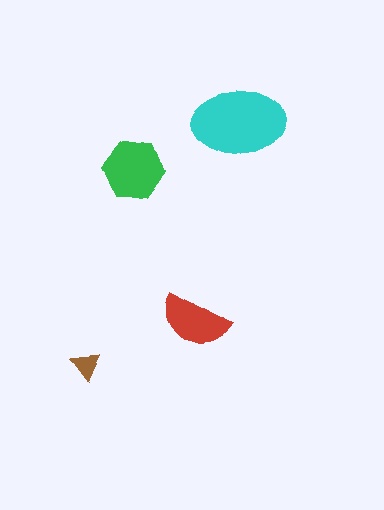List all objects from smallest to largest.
The brown triangle, the red semicircle, the green hexagon, the cyan ellipse.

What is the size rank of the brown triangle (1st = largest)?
4th.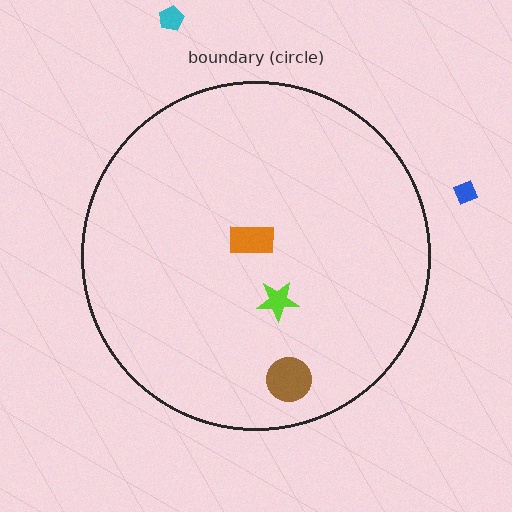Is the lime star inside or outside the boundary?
Inside.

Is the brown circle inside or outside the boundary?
Inside.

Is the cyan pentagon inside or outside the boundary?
Outside.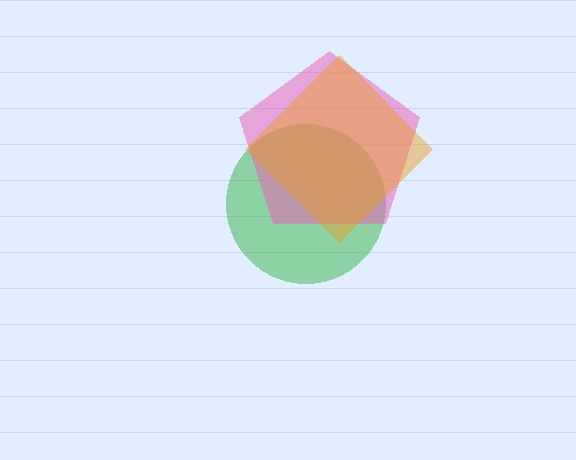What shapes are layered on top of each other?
The layered shapes are: a green circle, a pink pentagon, an orange diamond.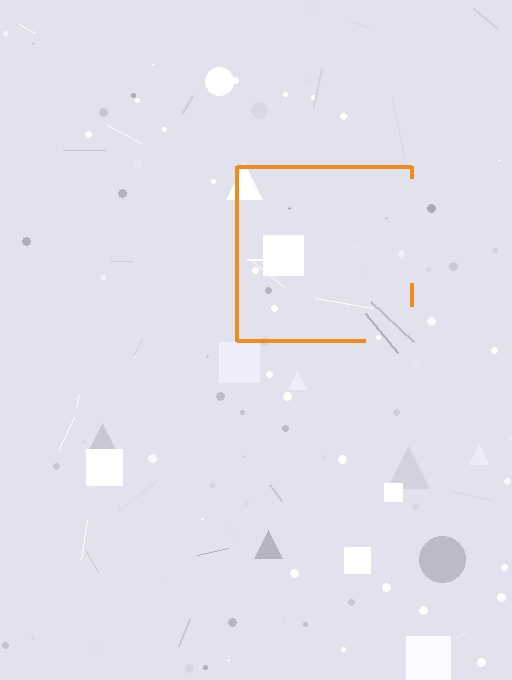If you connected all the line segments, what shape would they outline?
They would outline a square.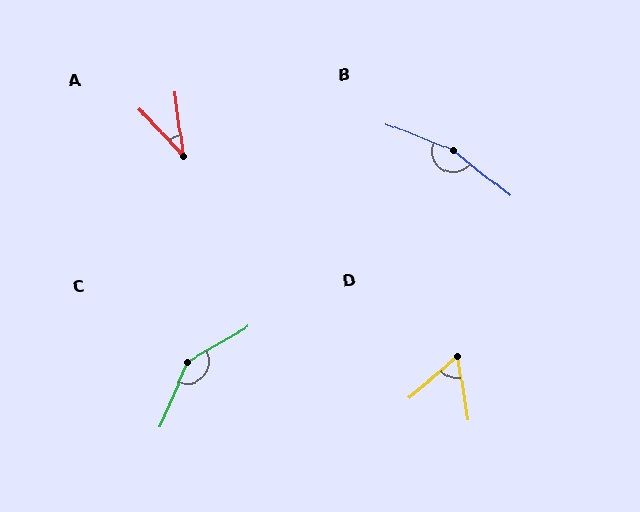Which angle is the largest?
B, at approximately 163 degrees.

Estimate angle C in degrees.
Approximately 143 degrees.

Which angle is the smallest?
A, at approximately 35 degrees.